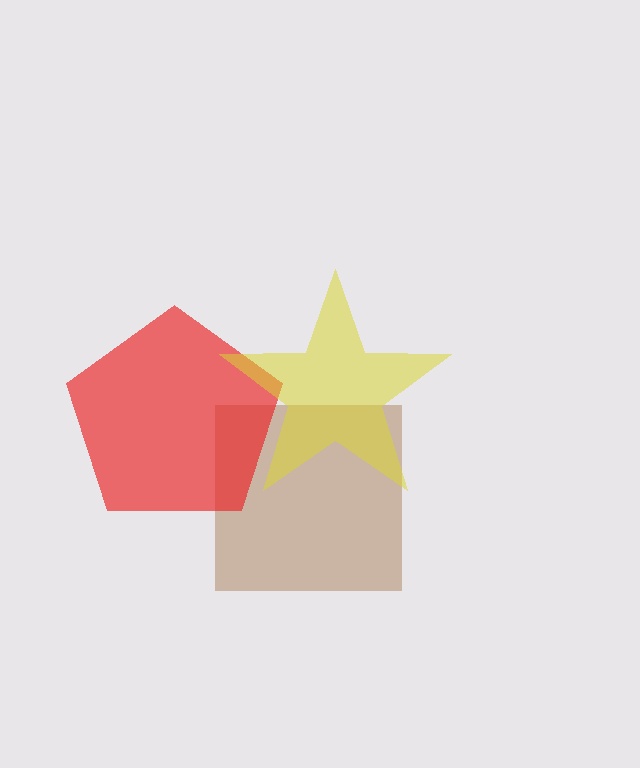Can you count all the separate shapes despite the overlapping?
Yes, there are 3 separate shapes.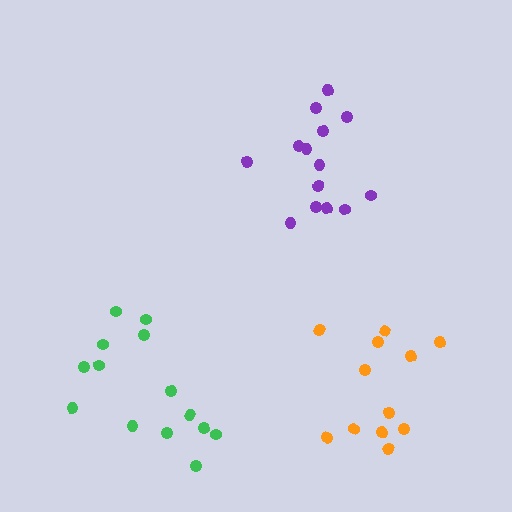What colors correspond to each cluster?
The clusters are colored: orange, purple, green.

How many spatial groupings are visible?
There are 3 spatial groupings.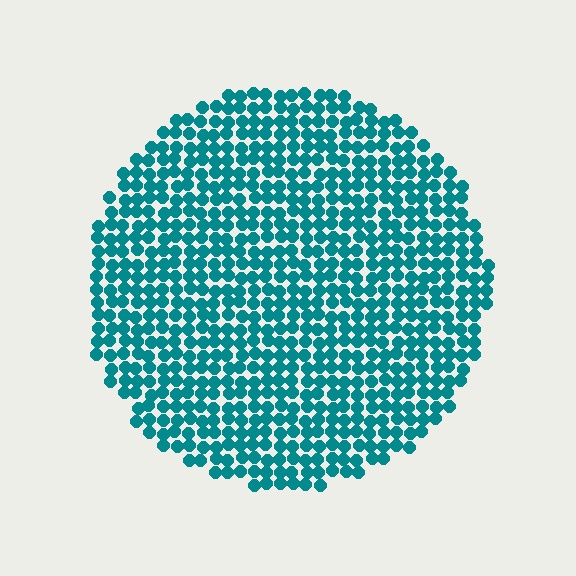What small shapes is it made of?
It is made of small circles.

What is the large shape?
The large shape is a circle.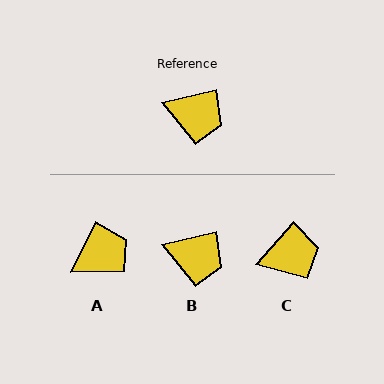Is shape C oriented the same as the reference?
No, it is off by about 36 degrees.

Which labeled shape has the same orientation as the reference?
B.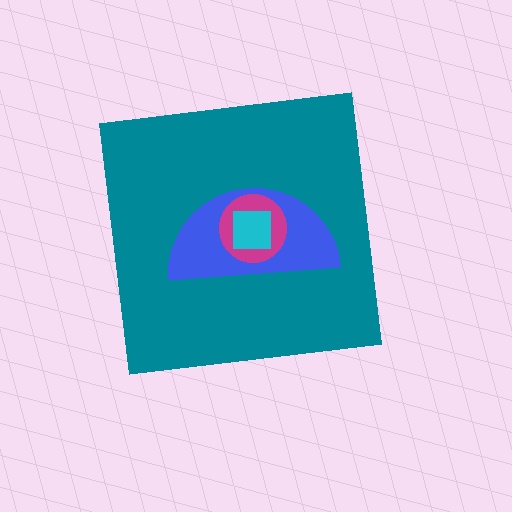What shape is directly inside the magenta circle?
The cyan square.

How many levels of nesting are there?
4.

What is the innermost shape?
The cyan square.